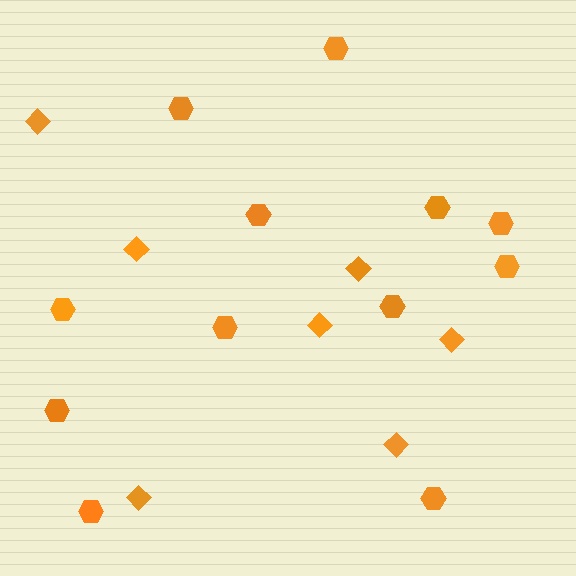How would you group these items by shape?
There are 2 groups: one group of diamonds (7) and one group of hexagons (12).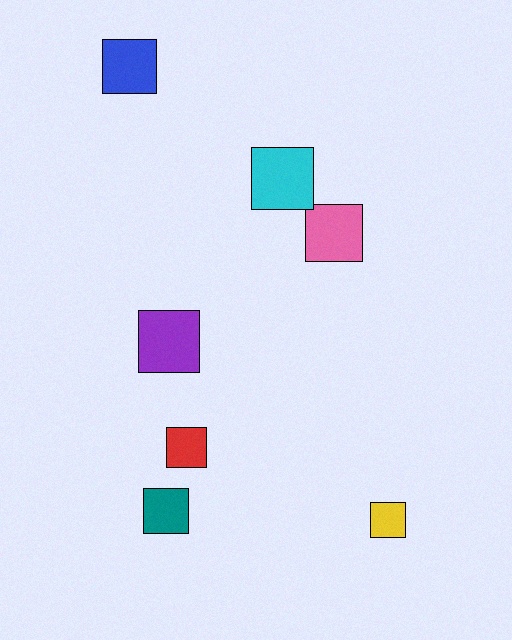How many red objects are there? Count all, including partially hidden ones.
There is 1 red object.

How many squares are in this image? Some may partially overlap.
There are 7 squares.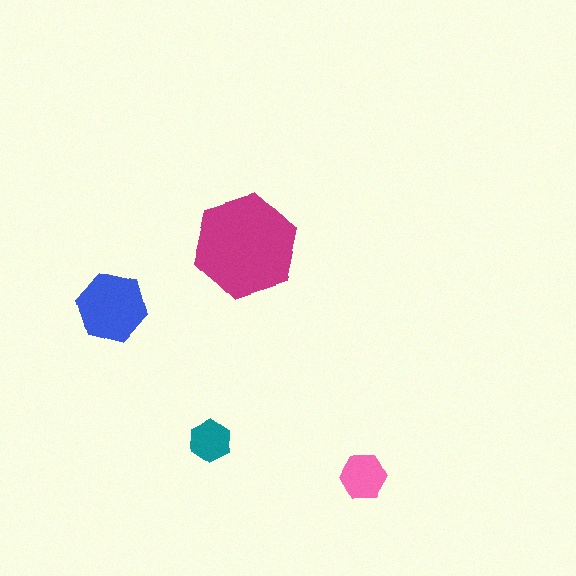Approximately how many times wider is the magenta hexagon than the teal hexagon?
About 2.5 times wider.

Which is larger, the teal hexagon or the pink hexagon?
The pink one.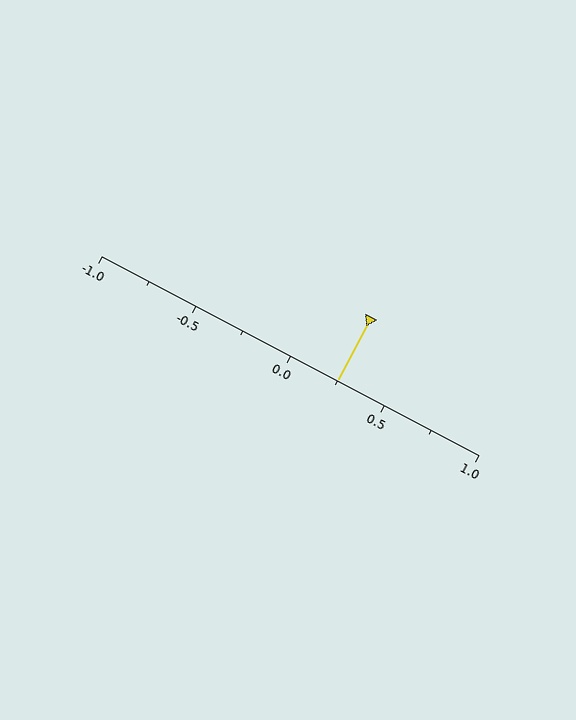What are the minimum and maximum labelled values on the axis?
The axis runs from -1.0 to 1.0.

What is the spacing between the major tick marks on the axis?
The major ticks are spaced 0.5 apart.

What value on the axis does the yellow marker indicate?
The marker indicates approximately 0.25.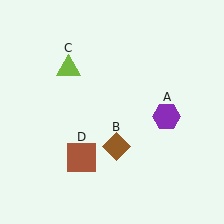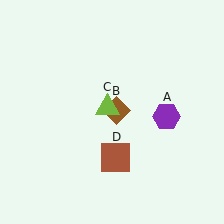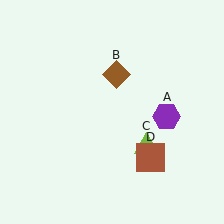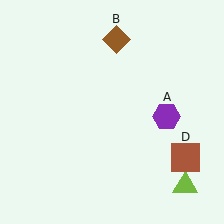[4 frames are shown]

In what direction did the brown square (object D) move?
The brown square (object D) moved right.